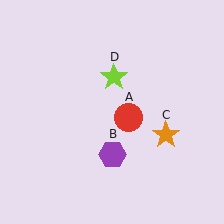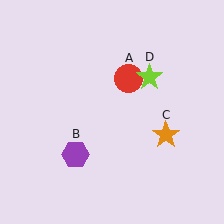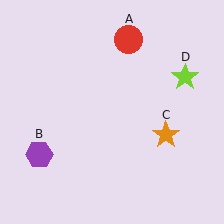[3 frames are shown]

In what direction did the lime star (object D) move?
The lime star (object D) moved right.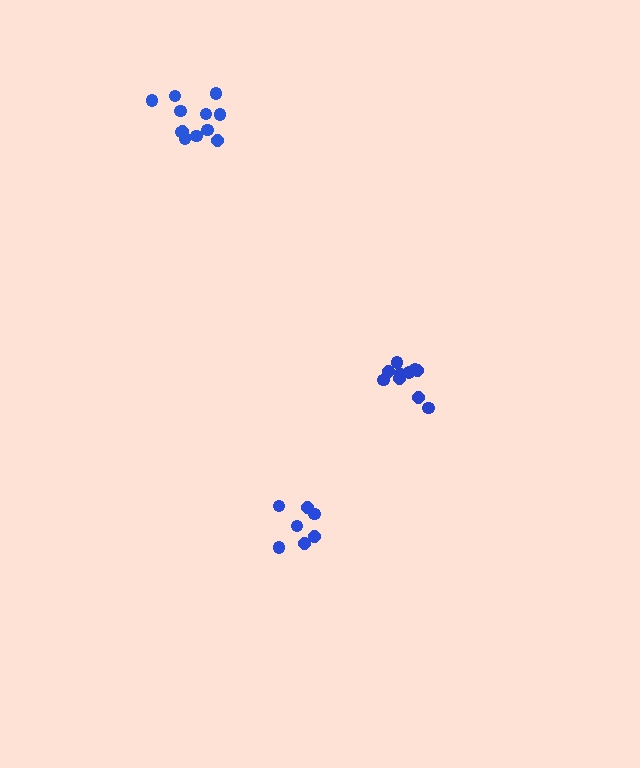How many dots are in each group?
Group 1: 10 dots, Group 2: 12 dots, Group 3: 7 dots (29 total).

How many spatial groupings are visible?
There are 3 spatial groupings.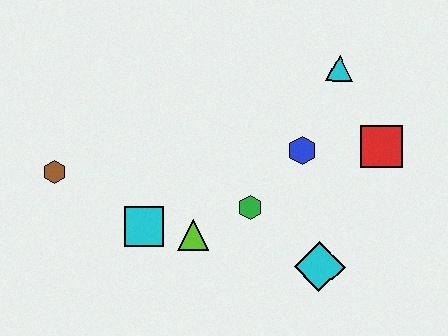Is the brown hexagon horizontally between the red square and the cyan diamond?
No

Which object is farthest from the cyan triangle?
The brown hexagon is farthest from the cyan triangle.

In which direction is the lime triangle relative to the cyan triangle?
The lime triangle is below the cyan triangle.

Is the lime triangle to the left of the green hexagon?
Yes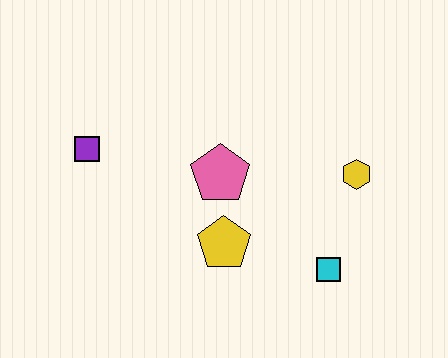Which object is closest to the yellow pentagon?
The pink pentagon is closest to the yellow pentagon.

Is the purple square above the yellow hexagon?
Yes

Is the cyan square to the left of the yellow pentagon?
No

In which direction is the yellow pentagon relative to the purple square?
The yellow pentagon is to the right of the purple square.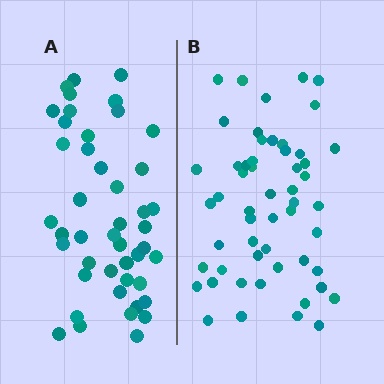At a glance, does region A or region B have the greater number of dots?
Region B (the right region) has more dots.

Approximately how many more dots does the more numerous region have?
Region B has roughly 8 or so more dots than region A.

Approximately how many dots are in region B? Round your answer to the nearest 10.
About 50 dots. (The exact count is 54, which rounds to 50.)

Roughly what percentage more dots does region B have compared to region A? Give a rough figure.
About 20% more.